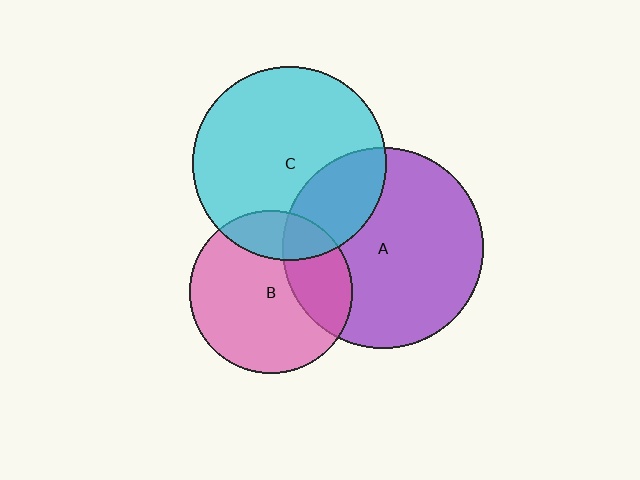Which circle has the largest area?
Circle A (purple).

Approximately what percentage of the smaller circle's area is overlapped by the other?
Approximately 25%.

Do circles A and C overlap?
Yes.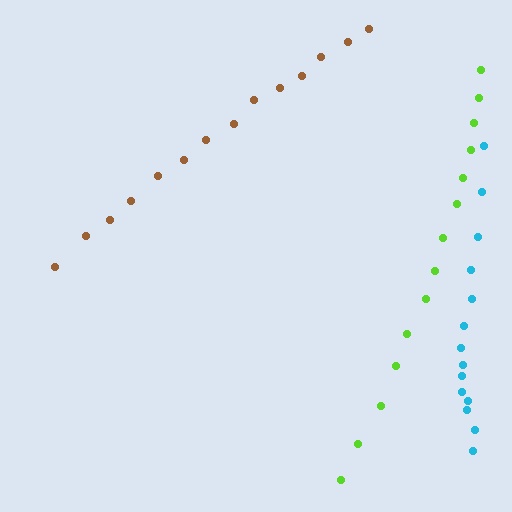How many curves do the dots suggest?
There are 3 distinct paths.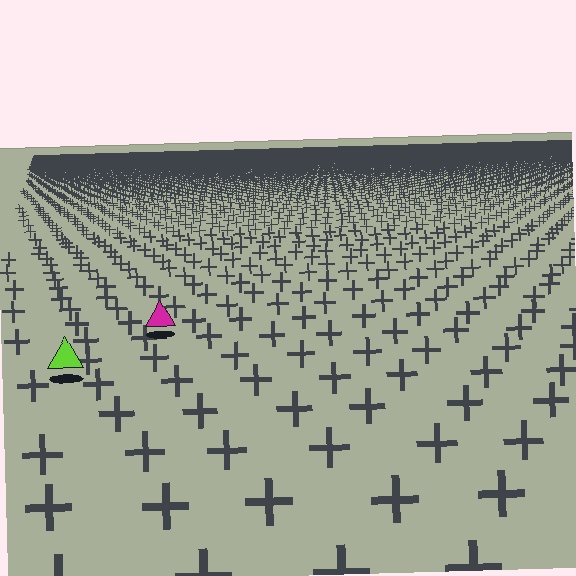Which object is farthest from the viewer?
The magenta triangle is farthest from the viewer. It appears smaller and the ground texture around it is denser.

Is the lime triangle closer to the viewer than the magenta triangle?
Yes. The lime triangle is closer — you can tell from the texture gradient: the ground texture is coarser near it.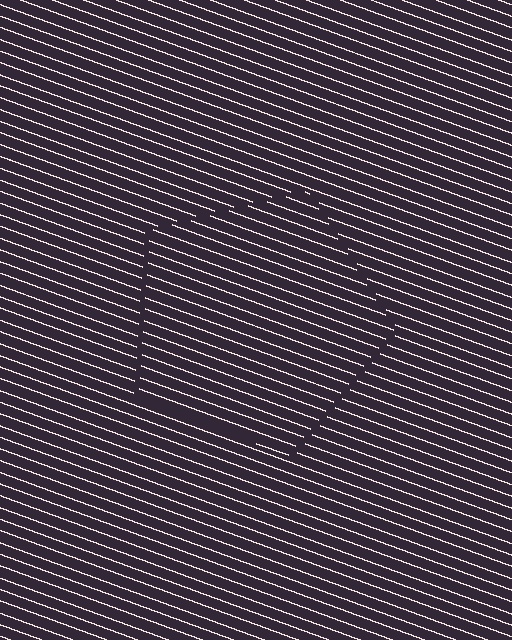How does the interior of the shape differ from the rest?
The interior of the shape contains the same grating, shifted by half a period — the contour is defined by the phase discontinuity where line-ends from the inner and outer gratings abut.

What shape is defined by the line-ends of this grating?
An illusory pentagon. The interior of the shape contains the same grating, shifted by half a period — the contour is defined by the phase discontinuity where line-ends from the inner and outer gratings abut.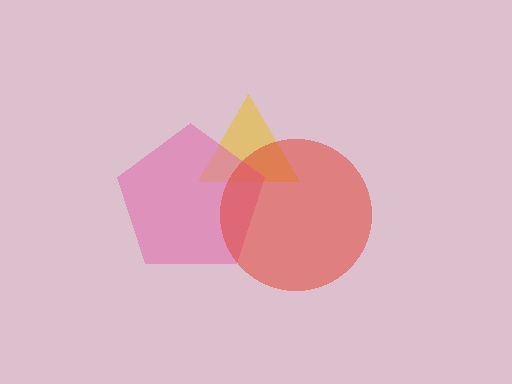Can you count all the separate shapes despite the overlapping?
Yes, there are 3 separate shapes.